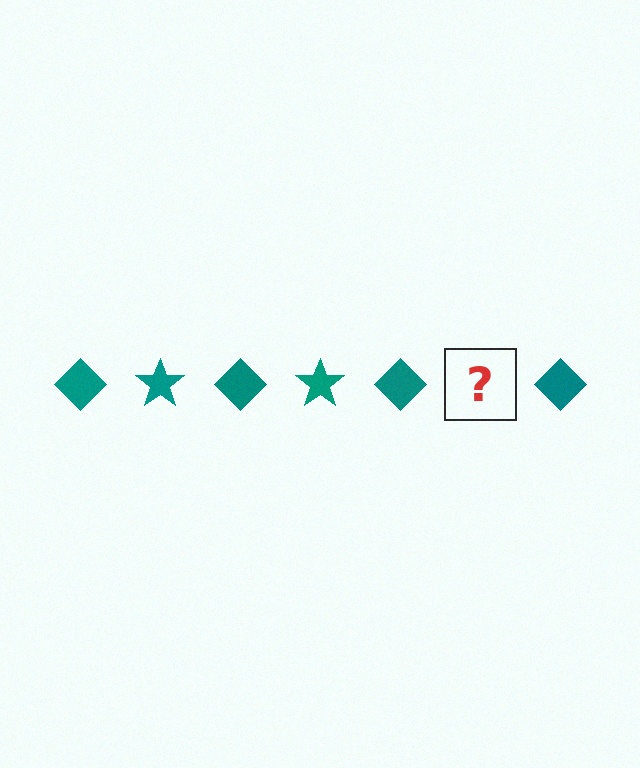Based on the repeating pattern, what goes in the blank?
The blank should be a teal star.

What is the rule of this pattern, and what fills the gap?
The rule is that the pattern cycles through diamond, star shapes in teal. The gap should be filled with a teal star.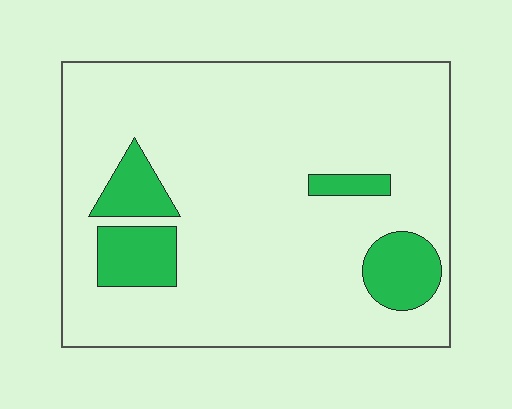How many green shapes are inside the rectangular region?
4.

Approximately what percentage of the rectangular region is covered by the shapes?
Approximately 15%.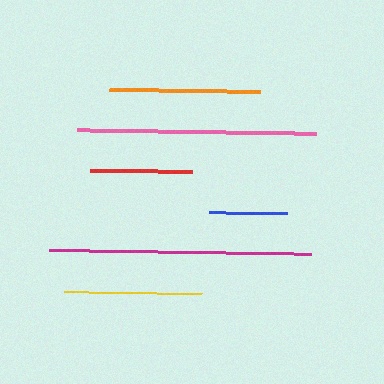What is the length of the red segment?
The red segment is approximately 102 pixels long.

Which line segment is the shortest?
The blue line is the shortest at approximately 79 pixels.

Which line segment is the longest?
The magenta line is the longest at approximately 262 pixels.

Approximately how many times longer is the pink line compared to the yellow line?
The pink line is approximately 1.7 times the length of the yellow line.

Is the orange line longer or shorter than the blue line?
The orange line is longer than the blue line.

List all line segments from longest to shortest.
From longest to shortest: magenta, pink, orange, yellow, red, blue.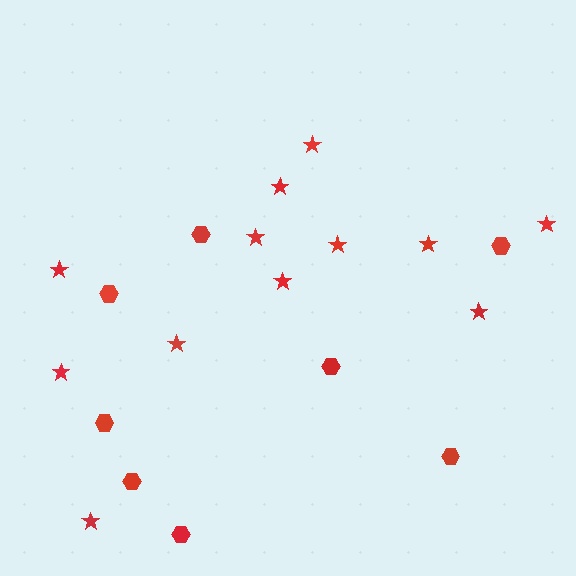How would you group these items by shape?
There are 2 groups: one group of hexagons (8) and one group of stars (12).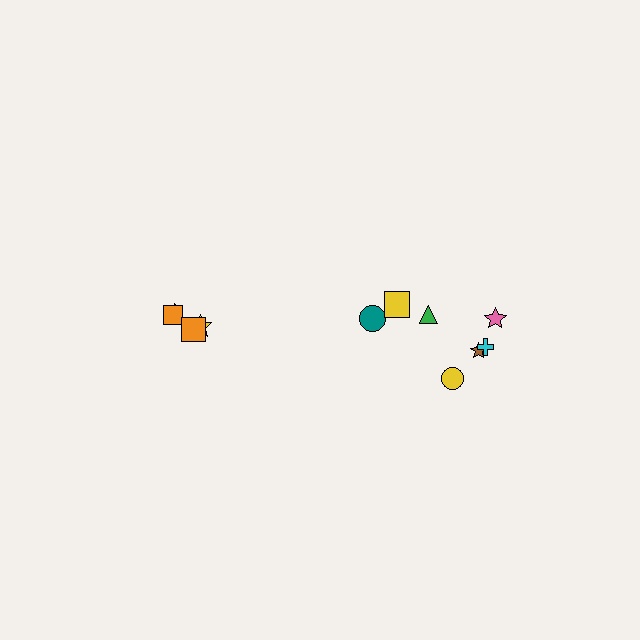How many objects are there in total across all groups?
There are 11 objects.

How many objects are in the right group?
There are 7 objects.